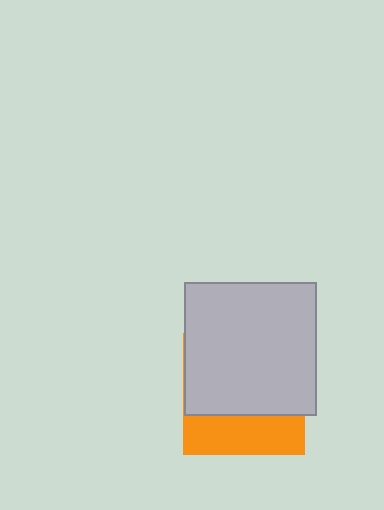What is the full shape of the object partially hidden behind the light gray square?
The partially hidden object is an orange square.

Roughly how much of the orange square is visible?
A small part of it is visible (roughly 33%).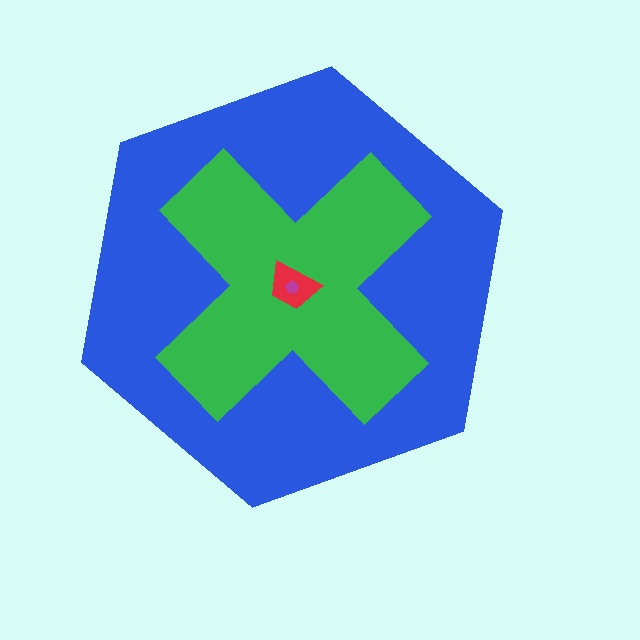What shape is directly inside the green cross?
The red trapezoid.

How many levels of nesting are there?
4.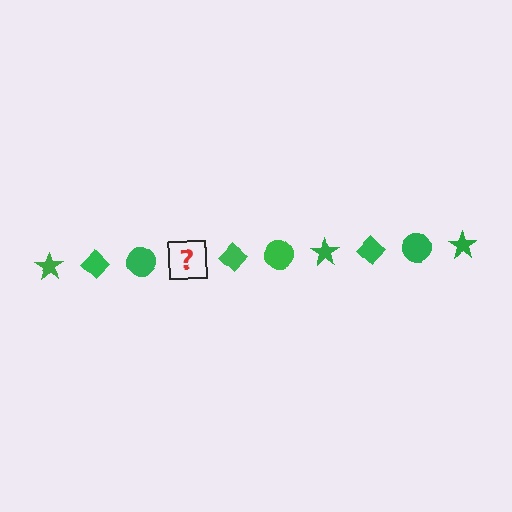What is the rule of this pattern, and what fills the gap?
The rule is that the pattern cycles through star, diamond, circle shapes in green. The gap should be filled with a green star.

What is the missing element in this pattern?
The missing element is a green star.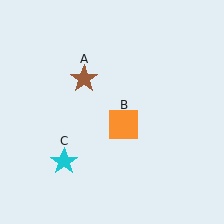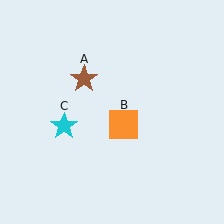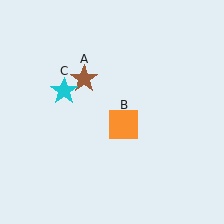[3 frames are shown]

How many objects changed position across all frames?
1 object changed position: cyan star (object C).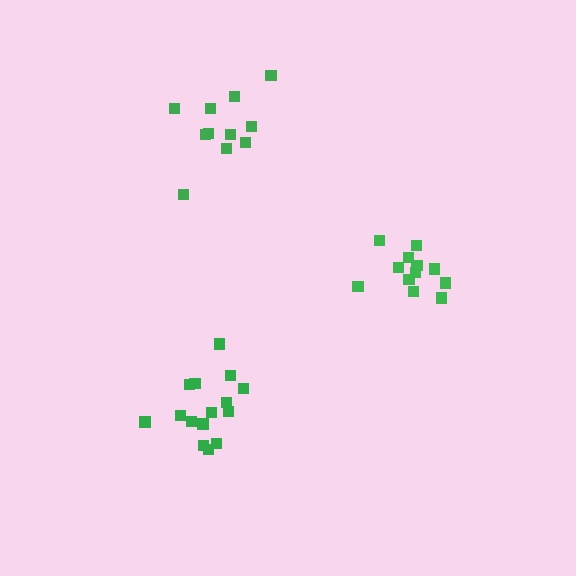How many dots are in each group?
Group 1: 12 dots, Group 2: 15 dots, Group 3: 11 dots (38 total).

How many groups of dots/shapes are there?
There are 3 groups.